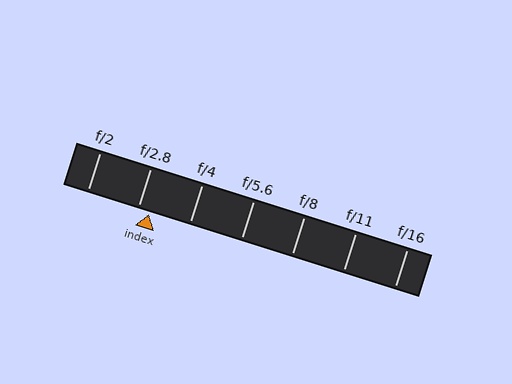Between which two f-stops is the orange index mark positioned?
The index mark is between f/2.8 and f/4.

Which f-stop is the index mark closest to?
The index mark is closest to f/2.8.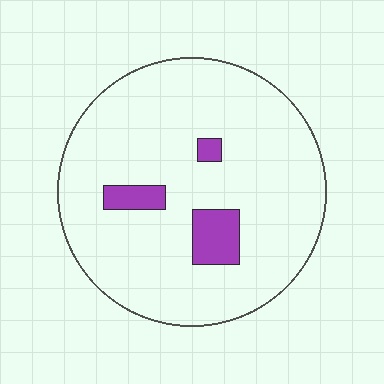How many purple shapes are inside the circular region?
3.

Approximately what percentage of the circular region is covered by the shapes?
Approximately 10%.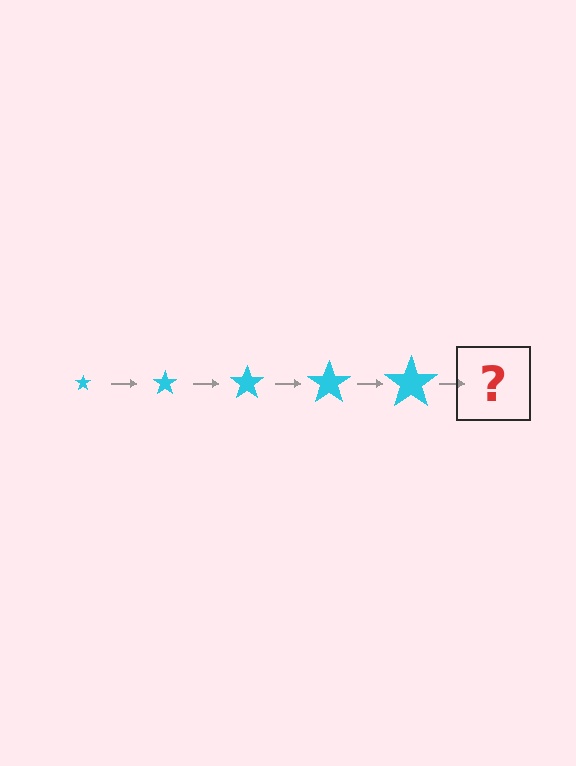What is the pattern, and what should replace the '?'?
The pattern is that the star gets progressively larger each step. The '?' should be a cyan star, larger than the previous one.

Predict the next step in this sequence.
The next step is a cyan star, larger than the previous one.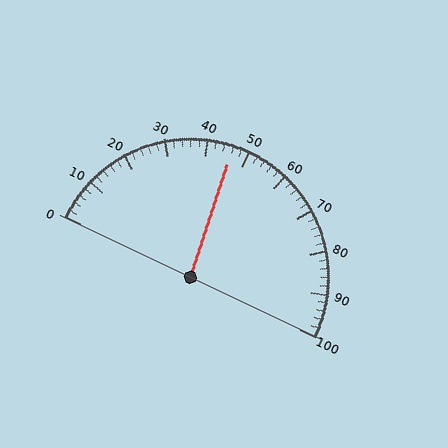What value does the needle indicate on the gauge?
The needle indicates approximately 46.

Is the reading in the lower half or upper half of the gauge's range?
The reading is in the lower half of the range (0 to 100).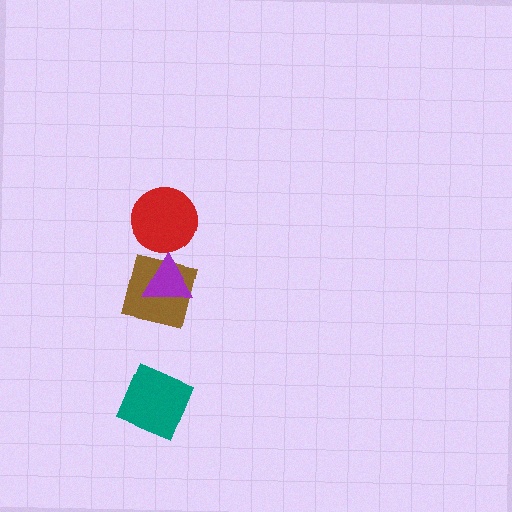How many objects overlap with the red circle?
0 objects overlap with the red circle.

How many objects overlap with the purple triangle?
1 object overlaps with the purple triangle.